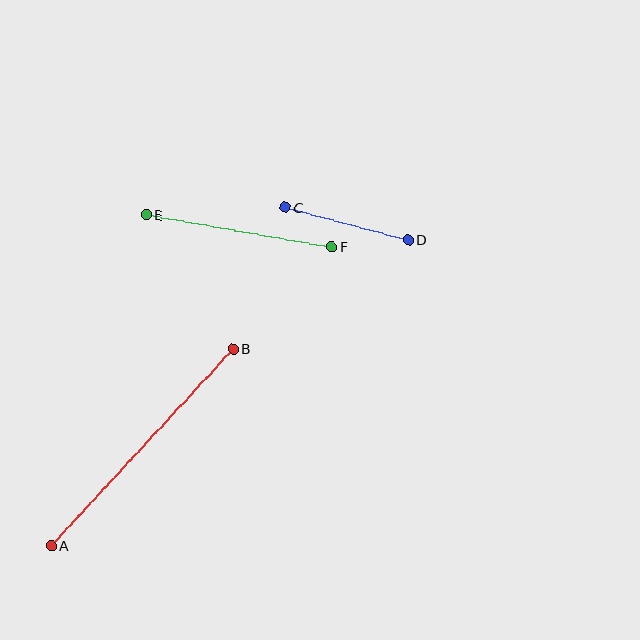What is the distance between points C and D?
The distance is approximately 128 pixels.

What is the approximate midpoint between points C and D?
The midpoint is at approximately (347, 224) pixels.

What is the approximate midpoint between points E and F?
The midpoint is at approximately (239, 231) pixels.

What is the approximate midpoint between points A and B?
The midpoint is at approximately (142, 447) pixels.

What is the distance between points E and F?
The distance is approximately 188 pixels.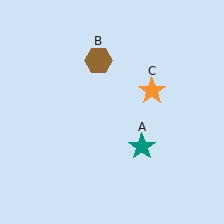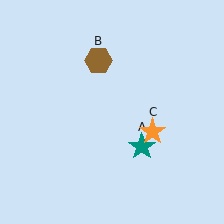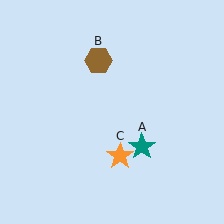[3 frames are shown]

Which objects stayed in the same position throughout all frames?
Teal star (object A) and brown hexagon (object B) remained stationary.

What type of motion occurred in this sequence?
The orange star (object C) rotated clockwise around the center of the scene.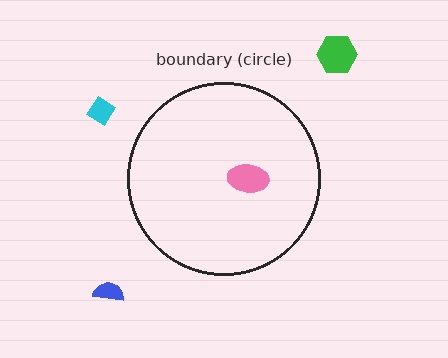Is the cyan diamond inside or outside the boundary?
Outside.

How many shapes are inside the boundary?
1 inside, 3 outside.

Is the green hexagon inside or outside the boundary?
Outside.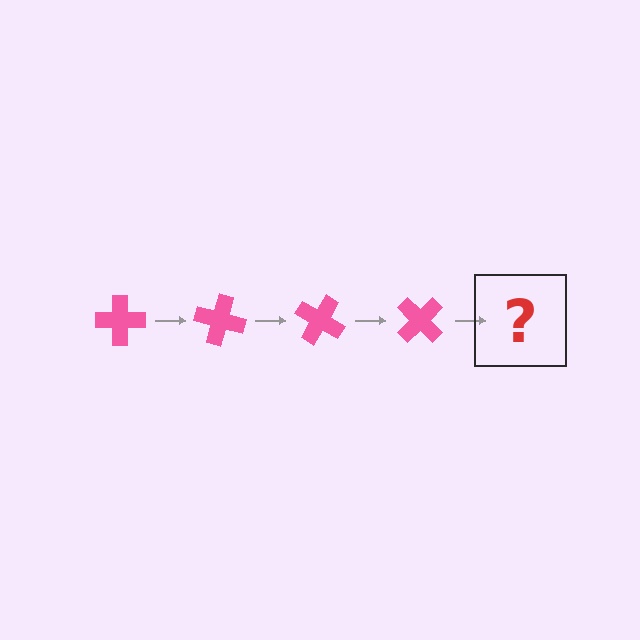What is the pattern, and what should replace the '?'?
The pattern is that the cross rotates 15 degrees each step. The '?' should be a pink cross rotated 60 degrees.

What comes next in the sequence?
The next element should be a pink cross rotated 60 degrees.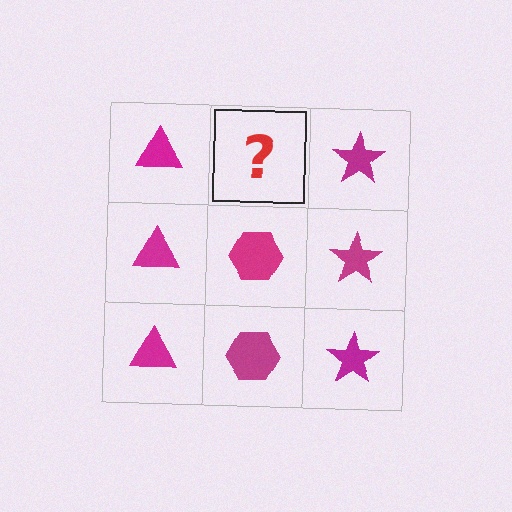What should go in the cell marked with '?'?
The missing cell should contain a magenta hexagon.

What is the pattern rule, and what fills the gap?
The rule is that each column has a consistent shape. The gap should be filled with a magenta hexagon.